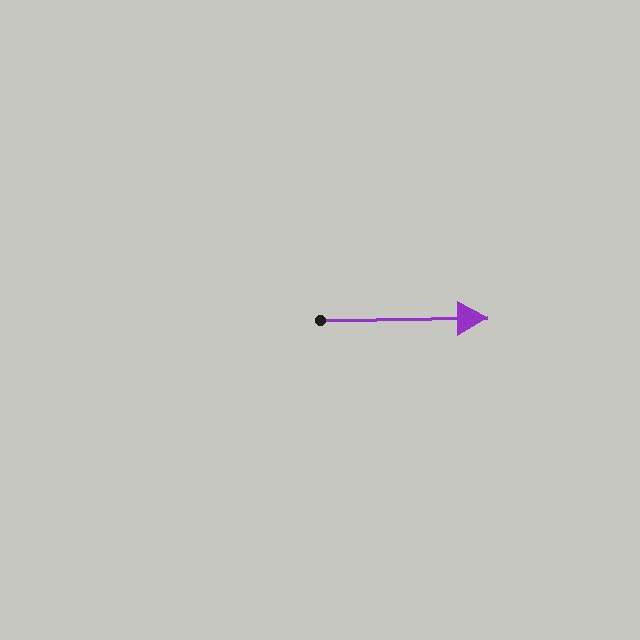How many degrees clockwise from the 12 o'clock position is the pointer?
Approximately 89 degrees.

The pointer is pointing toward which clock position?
Roughly 3 o'clock.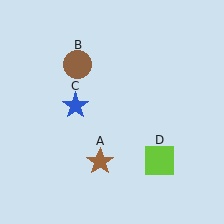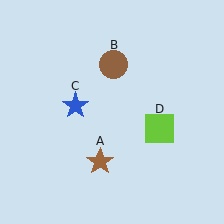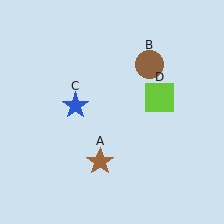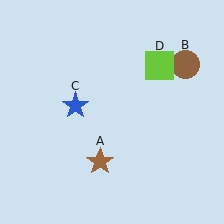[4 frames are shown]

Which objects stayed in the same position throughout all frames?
Brown star (object A) and blue star (object C) remained stationary.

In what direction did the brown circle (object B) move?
The brown circle (object B) moved right.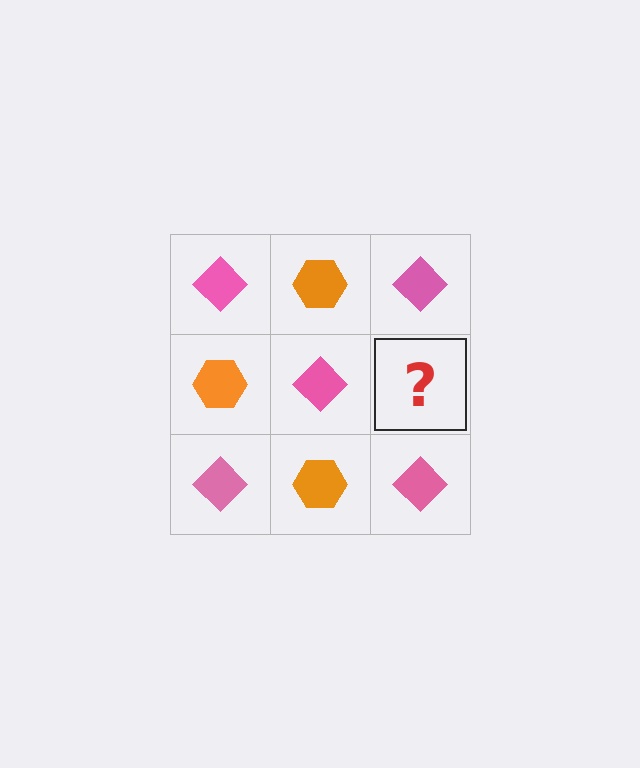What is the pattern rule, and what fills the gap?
The rule is that it alternates pink diamond and orange hexagon in a checkerboard pattern. The gap should be filled with an orange hexagon.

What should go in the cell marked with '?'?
The missing cell should contain an orange hexagon.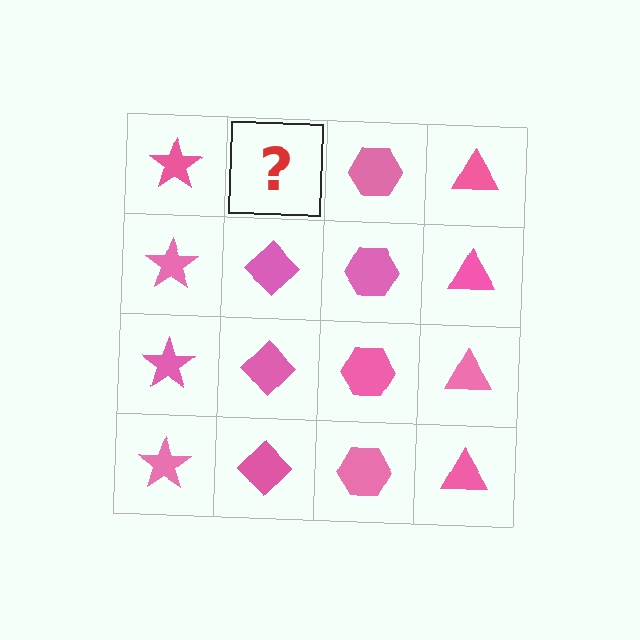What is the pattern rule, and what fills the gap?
The rule is that each column has a consistent shape. The gap should be filled with a pink diamond.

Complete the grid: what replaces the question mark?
The question mark should be replaced with a pink diamond.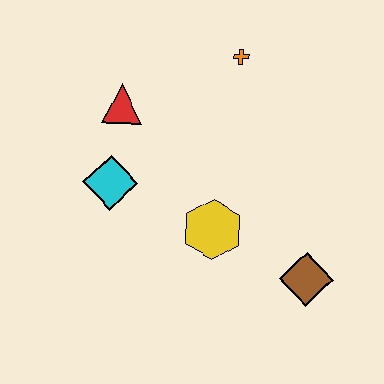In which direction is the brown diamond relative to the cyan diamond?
The brown diamond is to the right of the cyan diamond.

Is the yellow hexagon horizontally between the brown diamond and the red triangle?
Yes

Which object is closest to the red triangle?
The cyan diamond is closest to the red triangle.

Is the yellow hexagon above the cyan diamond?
No